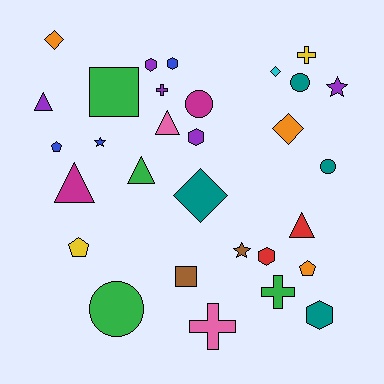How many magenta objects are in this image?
There are 2 magenta objects.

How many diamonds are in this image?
There are 4 diamonds.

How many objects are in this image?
There are 30 objects.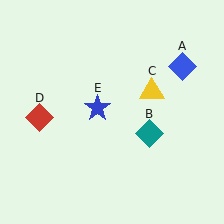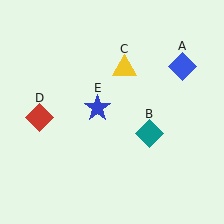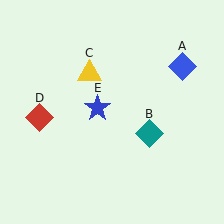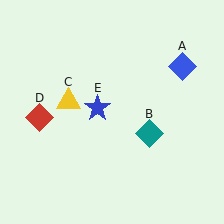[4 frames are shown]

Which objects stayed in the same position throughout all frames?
Blue diamond (object A) and teal diamond (object B) and red diamond (object D) and blue star (object E) remained stationary.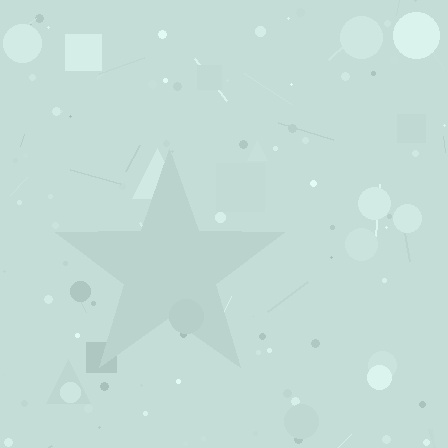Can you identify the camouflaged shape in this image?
The camouflaged shape is a star.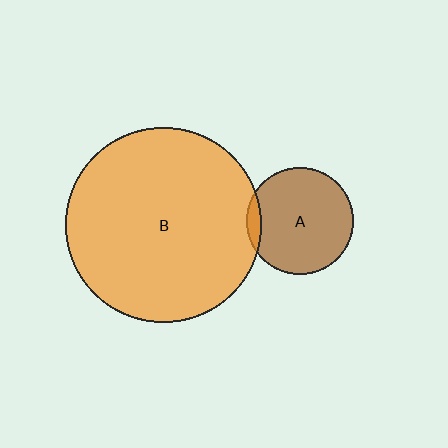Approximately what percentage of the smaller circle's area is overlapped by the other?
Approximately 5%.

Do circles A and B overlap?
Yes.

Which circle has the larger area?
Circle B (orange).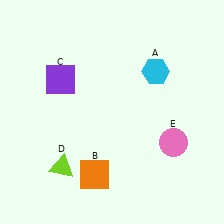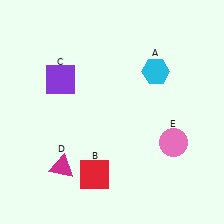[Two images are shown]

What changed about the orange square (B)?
In Image 1, B is orange. In Image 2, it changed to red.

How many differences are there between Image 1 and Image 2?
There are 2 differences between the two images.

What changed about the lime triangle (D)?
In Image 1, D is lime. In Image 2, it changed to magenta.